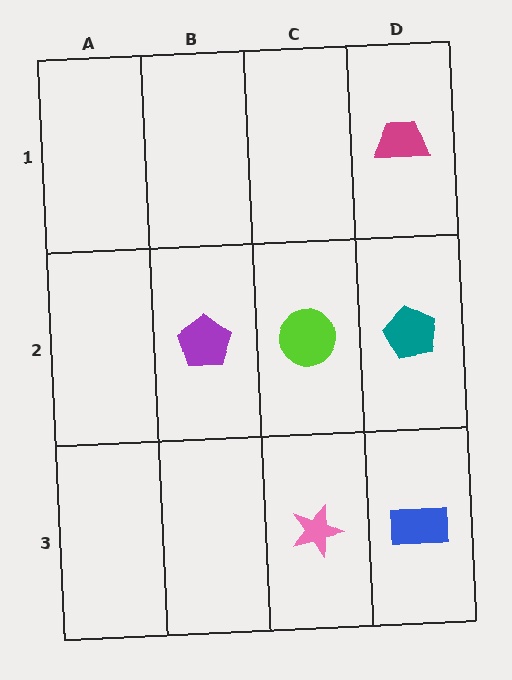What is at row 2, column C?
A lime circle.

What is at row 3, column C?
A pink star.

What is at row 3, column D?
A blue rectangle.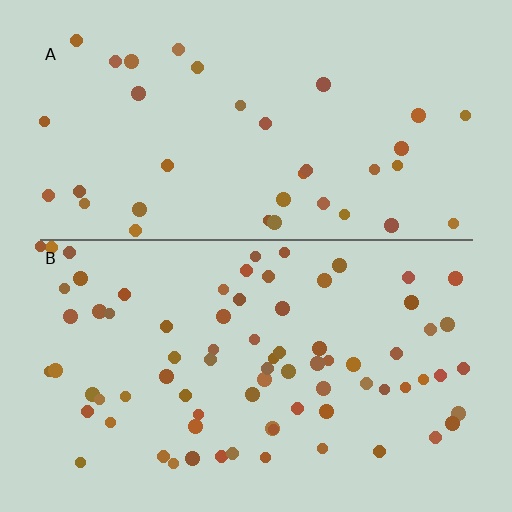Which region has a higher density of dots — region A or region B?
B (the bottom).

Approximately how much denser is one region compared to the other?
Approximately 2.1× — region B over region A.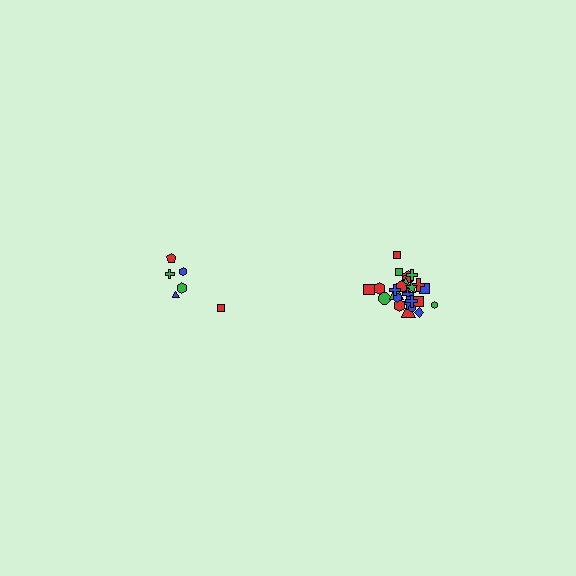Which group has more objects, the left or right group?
The right group.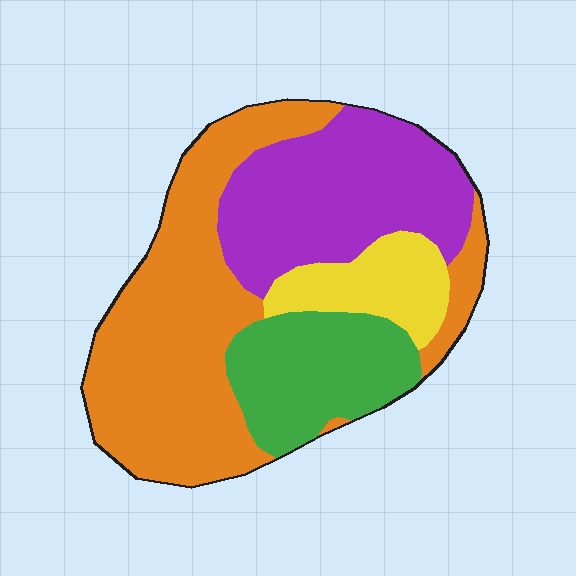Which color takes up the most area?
Orange, at roughly 45%.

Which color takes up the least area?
Yellow, at roughly 10%.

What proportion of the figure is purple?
Purple takes up between a sixth and a third of the figure.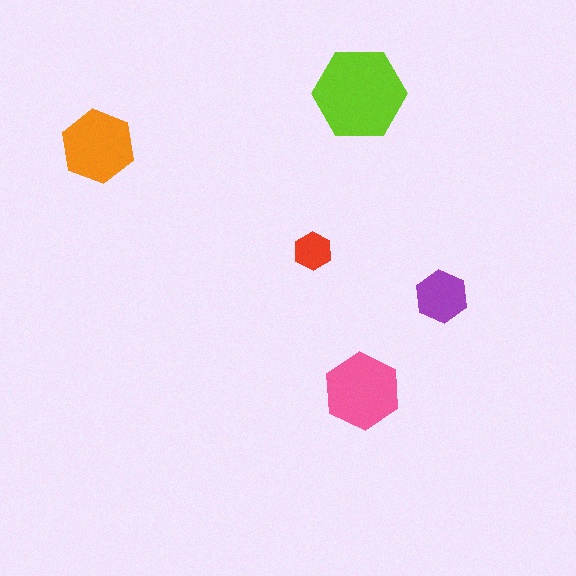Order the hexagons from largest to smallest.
the lime one, the pink one, the orange one, the purple one, the red one.